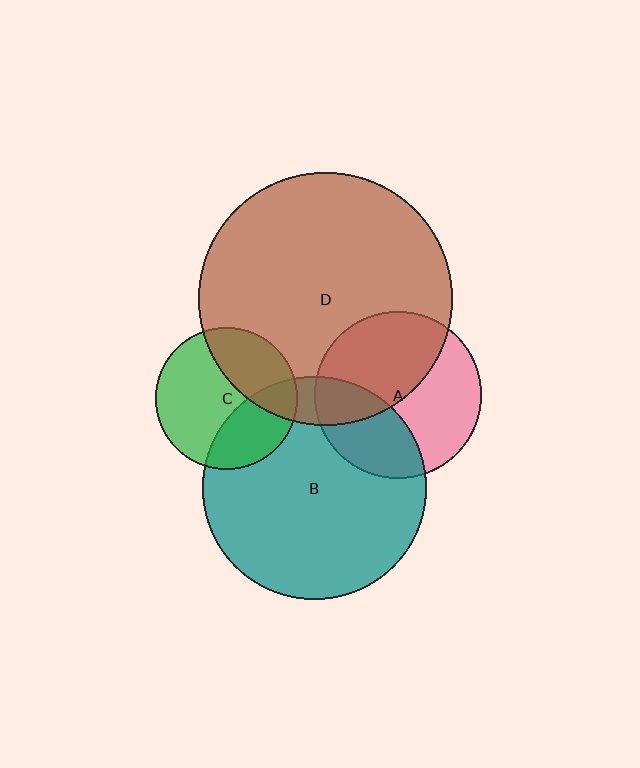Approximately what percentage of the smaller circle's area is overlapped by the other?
Approximately 10%.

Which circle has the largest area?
Circle D (brown).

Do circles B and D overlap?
Yes.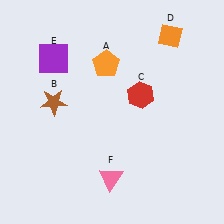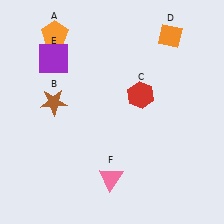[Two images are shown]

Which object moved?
The orange pentagon (A) moved left.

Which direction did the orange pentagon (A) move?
The orange pentagon (A) moved left.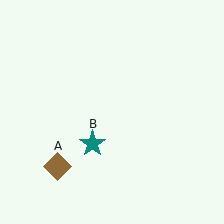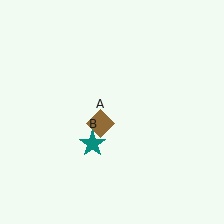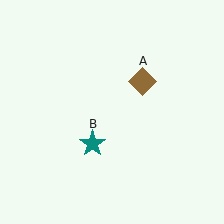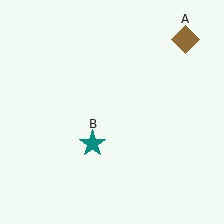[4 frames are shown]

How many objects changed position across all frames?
1 object changed position: brown diamond (object A).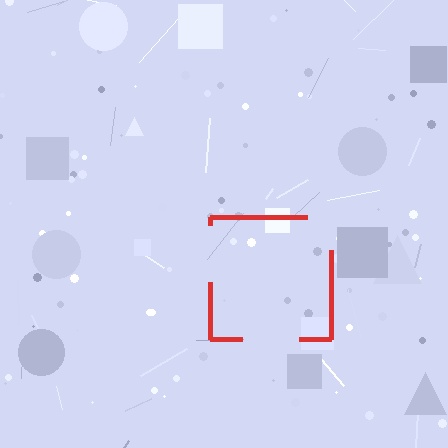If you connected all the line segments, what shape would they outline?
They would outline a square.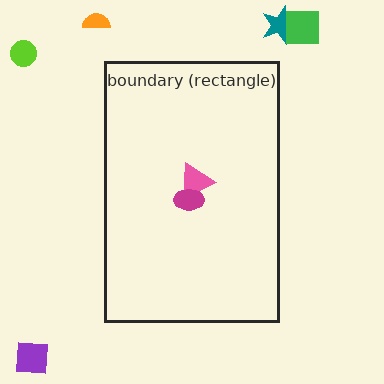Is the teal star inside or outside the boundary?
Outside.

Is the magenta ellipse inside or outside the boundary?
Inside.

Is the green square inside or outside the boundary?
Outside.